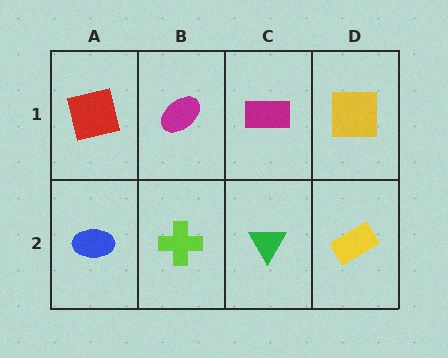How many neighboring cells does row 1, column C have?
3.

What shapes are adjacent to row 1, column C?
A green triangle (row 2, column C), a magenta ellipse (row 1, column B), a yellow square (row 1, column D).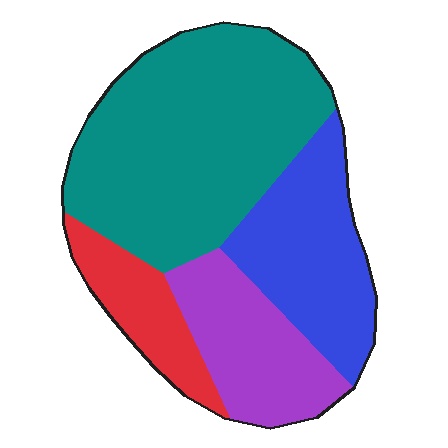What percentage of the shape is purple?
Purple takes up about one fifth (1/5) of the shape.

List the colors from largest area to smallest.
From largest to smallest: teal, blue, purple, red.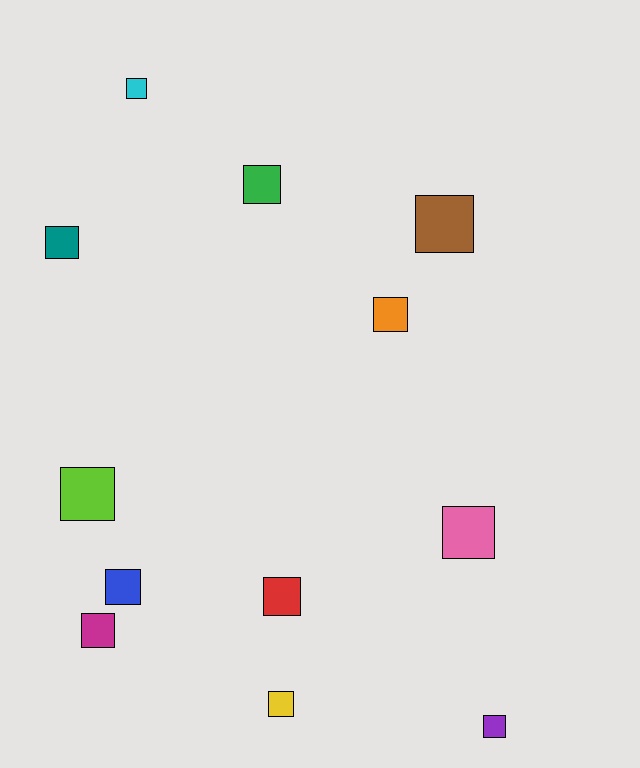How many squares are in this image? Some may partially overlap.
There are 12 squares.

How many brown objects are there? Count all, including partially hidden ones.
There is 1 brown object.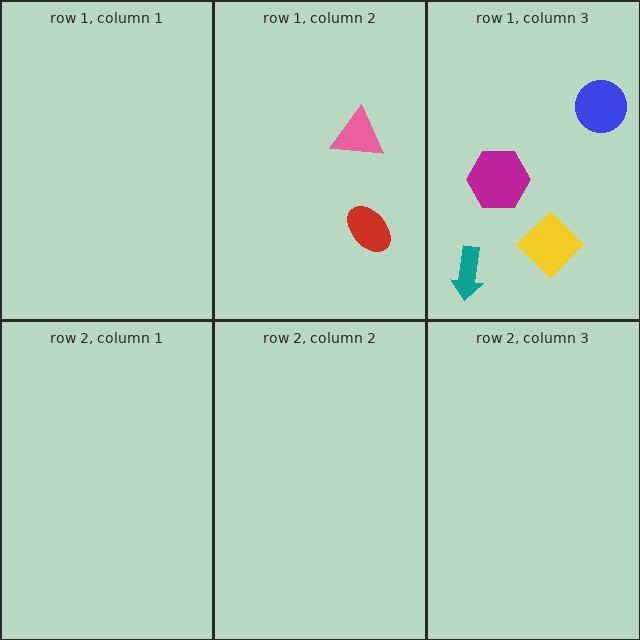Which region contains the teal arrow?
The row 1, column 3 region.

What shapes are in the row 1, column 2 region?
The pink triangle, the red ellipse.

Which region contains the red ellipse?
The row 1, column 2 region.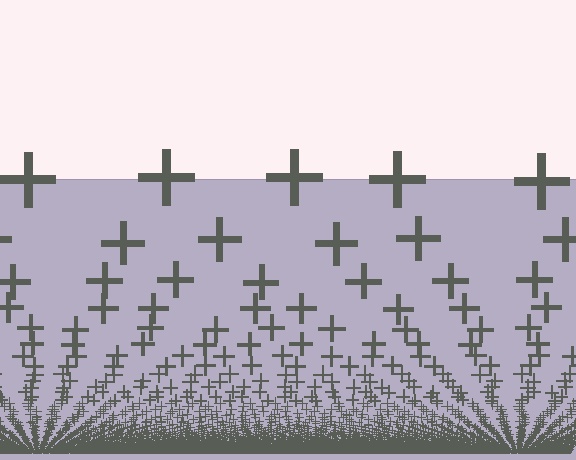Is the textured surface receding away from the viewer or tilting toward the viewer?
The surface appears to tilt toward the viewer. Texture elements get larger and sparser toward the top.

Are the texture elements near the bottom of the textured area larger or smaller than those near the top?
Smaller. The gradient is inverted — elements near the bottom are smaller and denser.